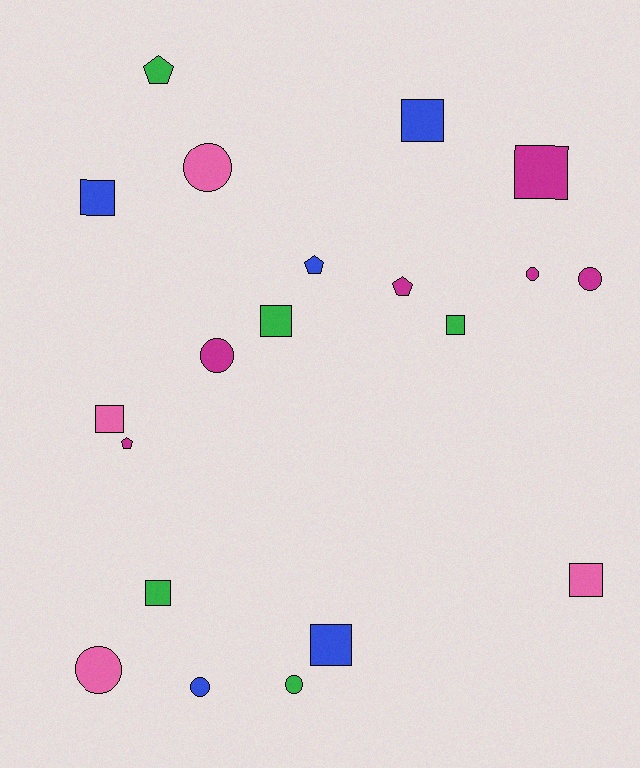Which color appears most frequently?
Magenta, with 6 objects.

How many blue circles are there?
There is 1 blue circle.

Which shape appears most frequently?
Square, with 9 objects.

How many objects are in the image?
There are 20 objects.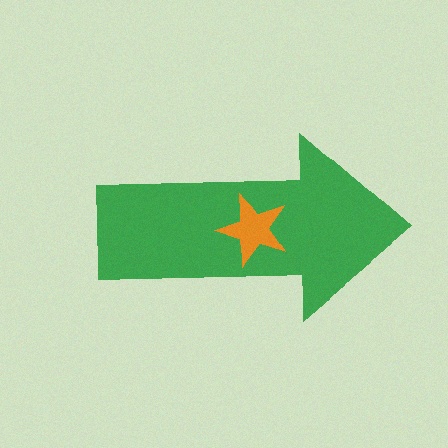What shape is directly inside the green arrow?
The orange star.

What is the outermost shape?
The green arrow.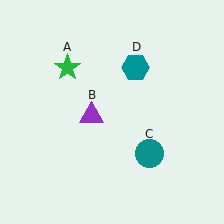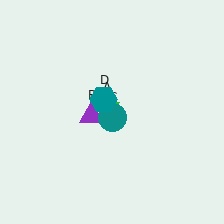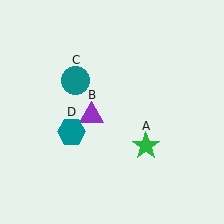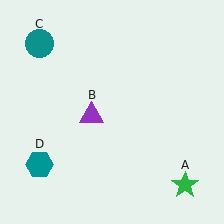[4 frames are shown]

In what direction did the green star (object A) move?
The green star (object A) moved down and to the right.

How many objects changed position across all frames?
3 objects changed position: green star (object A), teal circle (object C), teal hexagon (object D).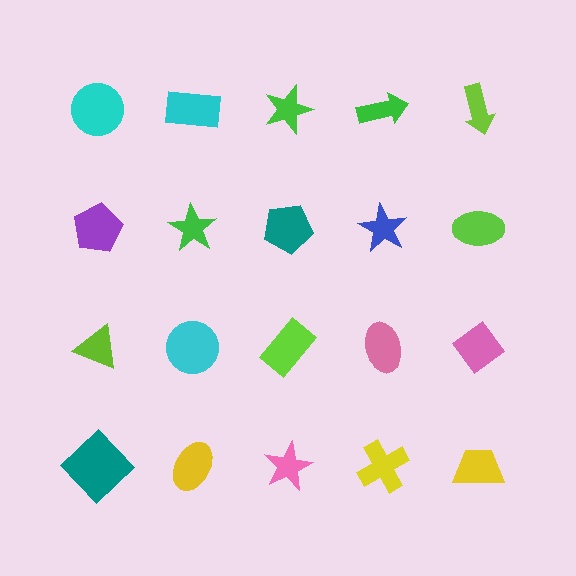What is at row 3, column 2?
A cyan circle.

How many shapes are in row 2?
5 shapes.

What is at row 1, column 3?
A green star.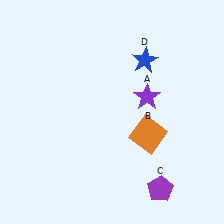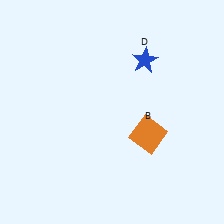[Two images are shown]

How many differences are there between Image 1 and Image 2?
There are 2 differences between the two images.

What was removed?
The purple pentagon (C), the purple star (A) were removed in Image 2.